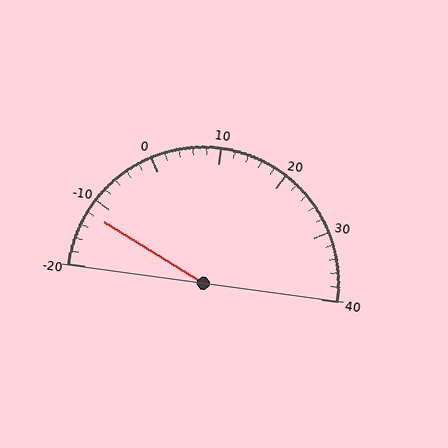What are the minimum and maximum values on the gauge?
The gauge ranges from -20 to 40.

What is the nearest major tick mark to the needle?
The nearest major tick mark is -10.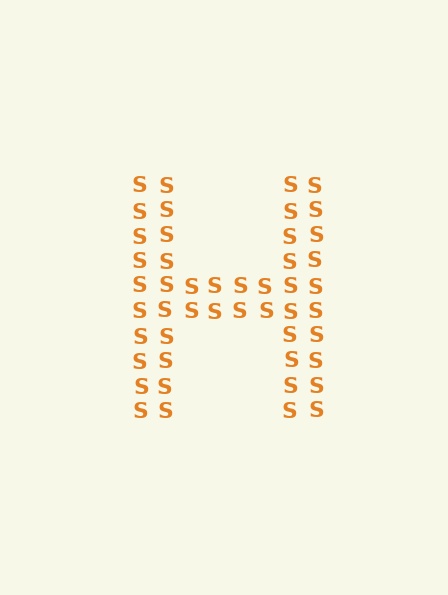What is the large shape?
The large shape is the letter H.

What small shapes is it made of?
It is made of small letter S's.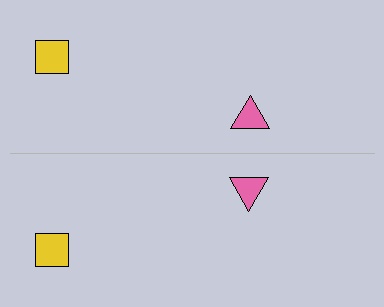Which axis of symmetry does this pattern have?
The pattern has a horizontal axis of symmetry running through the center of the image.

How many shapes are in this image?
There are 4 shapes in this image.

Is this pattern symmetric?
Yes, this pattern has bilateral (reflection) symmetry.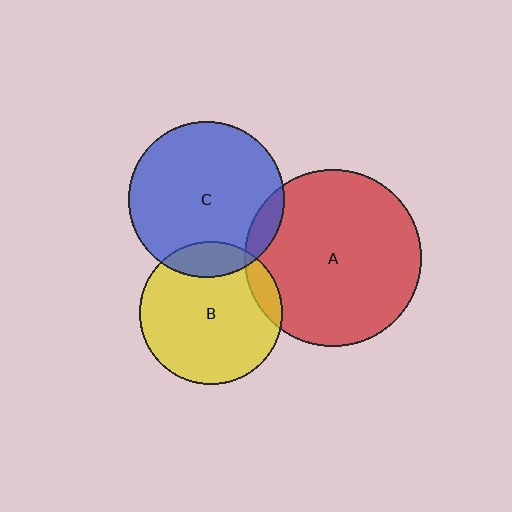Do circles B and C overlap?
Yes.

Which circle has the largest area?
Circle A (red).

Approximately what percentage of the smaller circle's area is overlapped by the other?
Approximately 15%.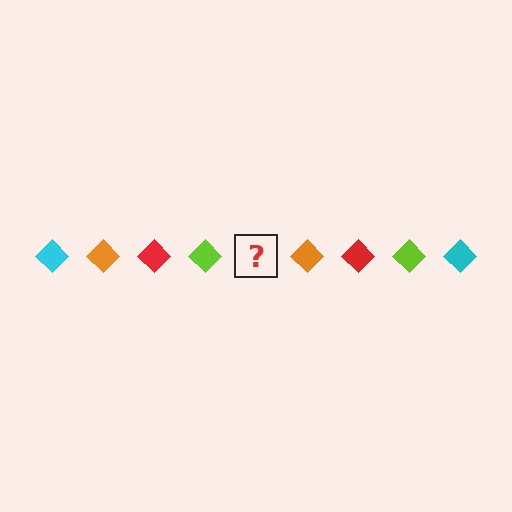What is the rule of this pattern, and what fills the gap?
The rule is that the pattern cycles through cyan, orange, red, lime diamonds. The gap should be filled with a cyan diamond.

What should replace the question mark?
The question mark should be replaced with a cyan diamond.